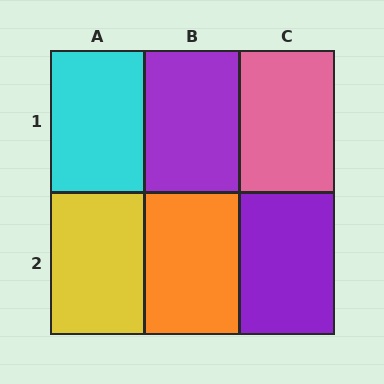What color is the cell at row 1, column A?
Cyan.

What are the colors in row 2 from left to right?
Yellow, orange, purple.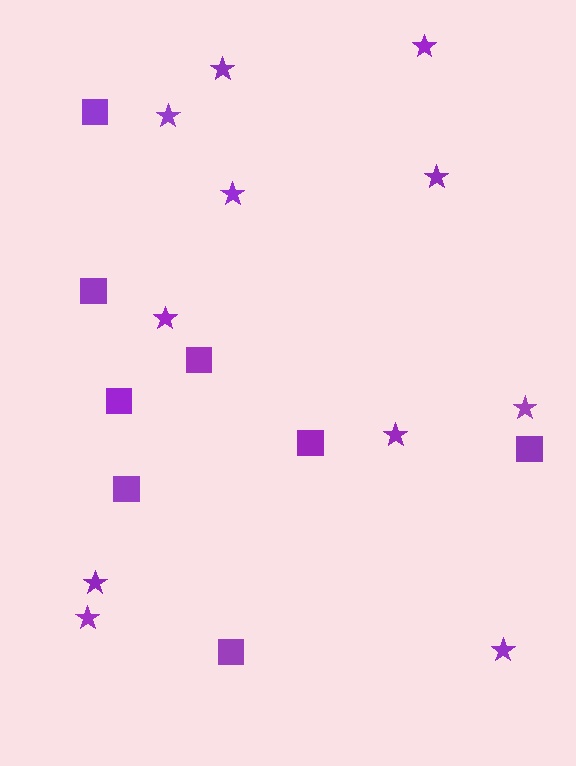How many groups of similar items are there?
There are 2 groups: one group of stars (11) and one group of squares (8).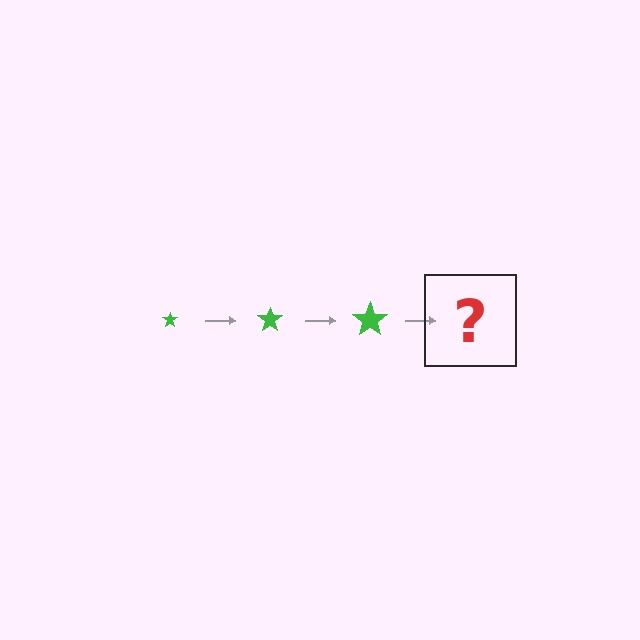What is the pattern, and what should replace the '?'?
The pattern is that the star gets progressively larger each step. The '?' should be a green star, larger than the previous one.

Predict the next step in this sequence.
The next step is a green star, larger than the previous one.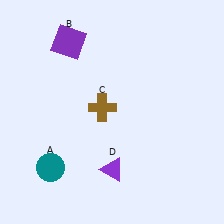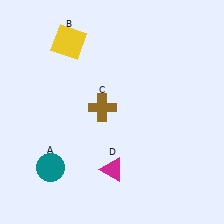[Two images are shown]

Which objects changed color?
B changed from purple to yellow. D changed from purple to magenta.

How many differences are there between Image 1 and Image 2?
There are 2 differences between the two images.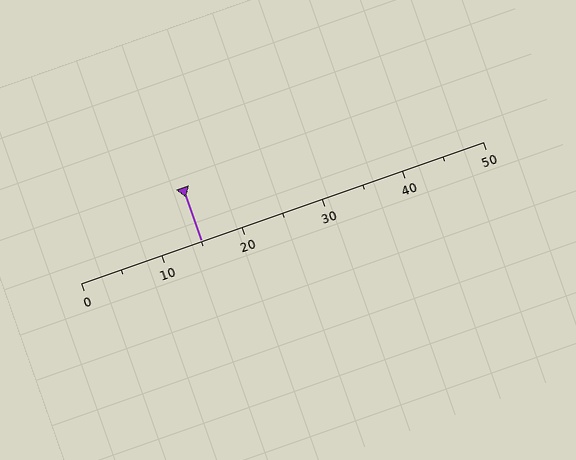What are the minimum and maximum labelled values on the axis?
The axis runs from 0 to 50.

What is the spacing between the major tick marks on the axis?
The major ticks are spaced 10 apart.